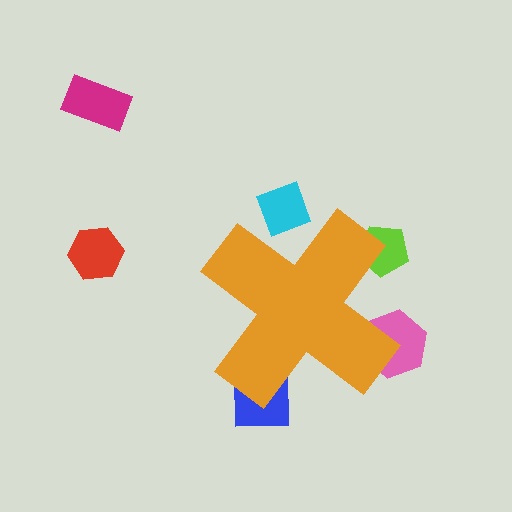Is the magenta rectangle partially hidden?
No, the magenta rectangle is fully visible.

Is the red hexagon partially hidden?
No, the red hexagon is fully visible.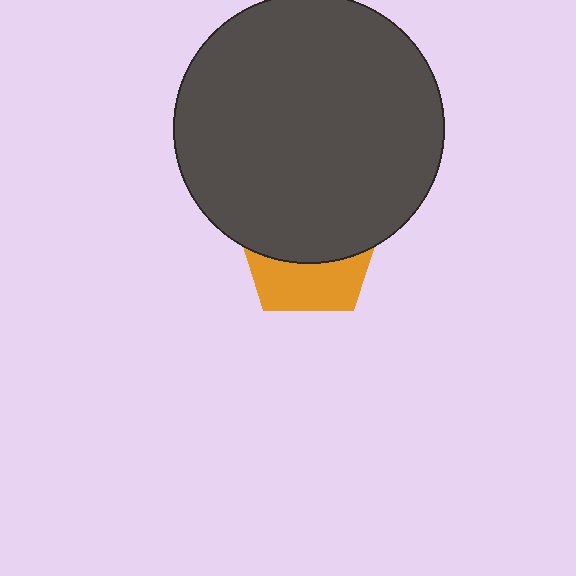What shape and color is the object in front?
The object in front is a dark gray circle.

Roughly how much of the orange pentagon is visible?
A small part of it is visible (roughly 40%).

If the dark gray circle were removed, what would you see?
You would see the complete orange pentagon.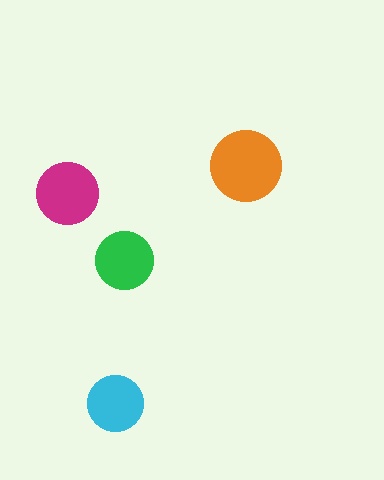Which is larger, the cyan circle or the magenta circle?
The magenta one.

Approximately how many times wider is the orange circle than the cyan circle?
About 1.5 times wider.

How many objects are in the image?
There are 4 objects in the image.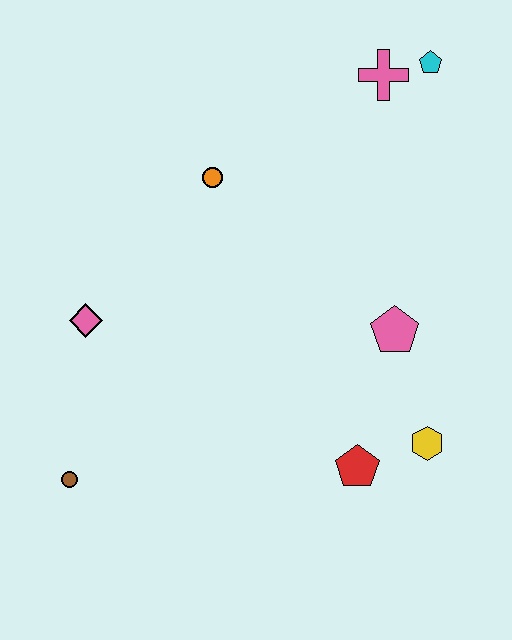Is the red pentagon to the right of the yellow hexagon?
No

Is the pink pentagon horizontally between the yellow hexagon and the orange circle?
Yes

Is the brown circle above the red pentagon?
No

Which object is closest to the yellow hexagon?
The red pentagon is closest to the yellow hexagon.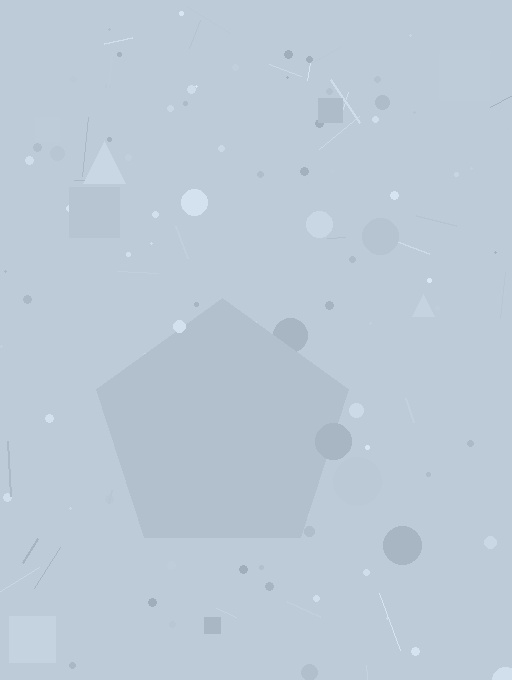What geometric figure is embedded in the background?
A pentagon is embedded in the background.